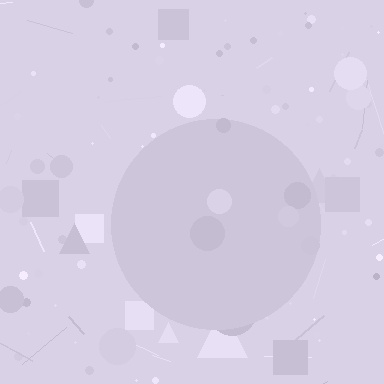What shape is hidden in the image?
A circle is hidden in the image.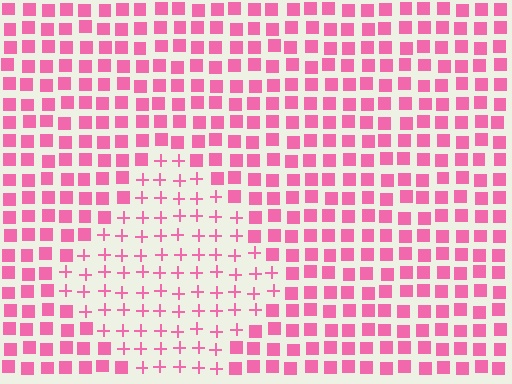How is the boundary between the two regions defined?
The boundary is defined by a change in element shape: plus signs inside vs. squares outside. All elements share the same color and spacing.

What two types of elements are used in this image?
The image uses plus signs inside the diamond region and squares outside it.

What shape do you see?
I see a diamond.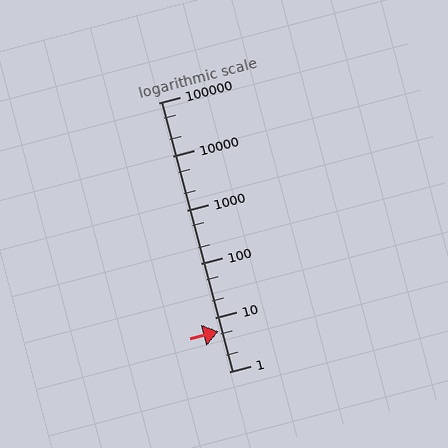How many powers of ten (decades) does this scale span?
The scale spans 5 decades, from 1 to 100000.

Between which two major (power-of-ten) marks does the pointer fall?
The pointer is between 1 and 10.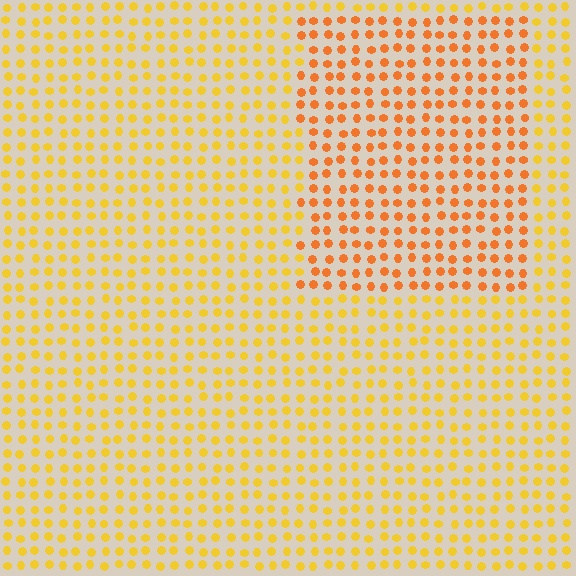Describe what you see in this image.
The image is filled with small yellow elements in a uniform arrangement. A rectangle-shaped region is visible where the elements are tinted to a slightly different hue, forming a subtle color boundary.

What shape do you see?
I see a rectangle.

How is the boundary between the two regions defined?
The boundary is defined purely by a slight shift in hue (about 26 degrees). Spacing, size, and orientation are identical on both sides.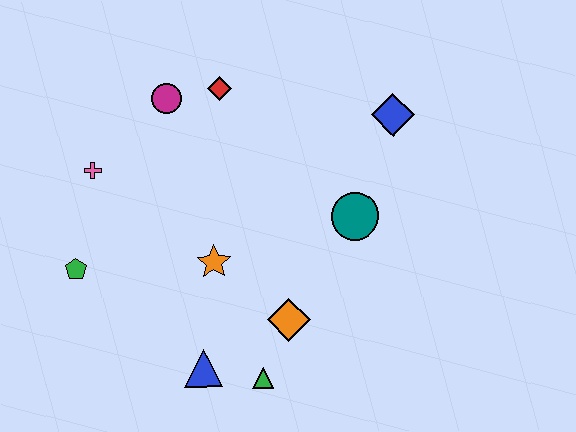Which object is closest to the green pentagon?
The pink cross is closest to the green pentagon.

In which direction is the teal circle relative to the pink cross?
The teal circle is to the right of the pink cross.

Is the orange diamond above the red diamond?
No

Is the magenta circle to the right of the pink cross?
Yes